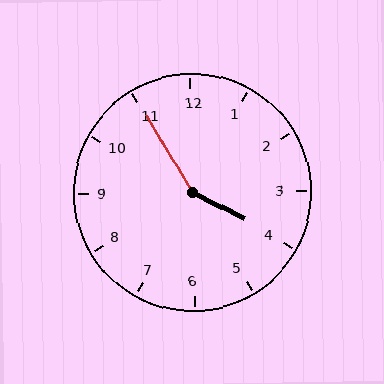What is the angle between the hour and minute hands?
Approximately 148 degrees.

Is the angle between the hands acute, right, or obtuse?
It is obtuse.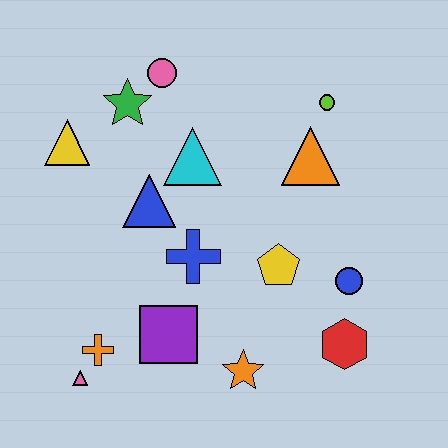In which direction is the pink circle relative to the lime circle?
The pink circle is to the left of the lime circle.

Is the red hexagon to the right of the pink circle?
Yes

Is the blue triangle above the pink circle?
No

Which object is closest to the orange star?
The purple square is closest to the orange star.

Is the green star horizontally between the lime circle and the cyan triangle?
No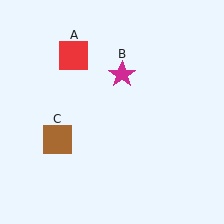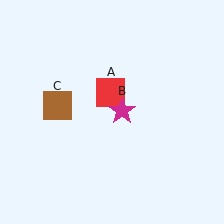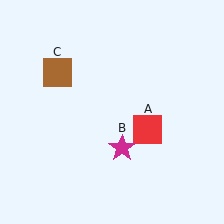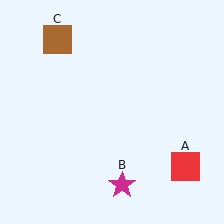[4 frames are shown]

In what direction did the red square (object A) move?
The red square (object A) moved down and to the right.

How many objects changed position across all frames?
3 objects changed position: red square (object A), magenta star (object B), brown square (object C).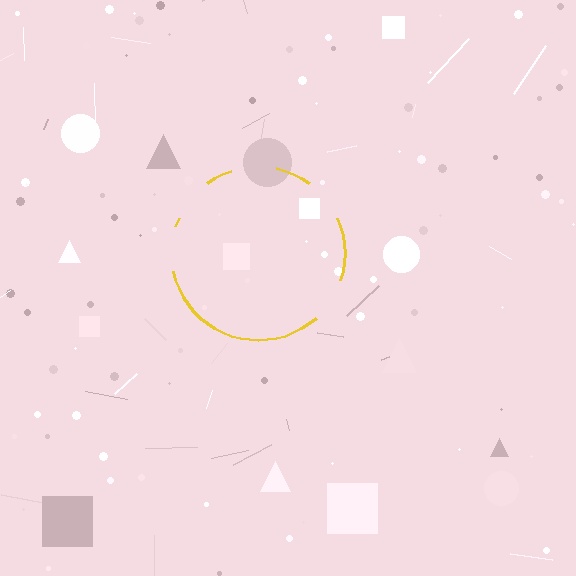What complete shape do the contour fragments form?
The contour fragments form a circle.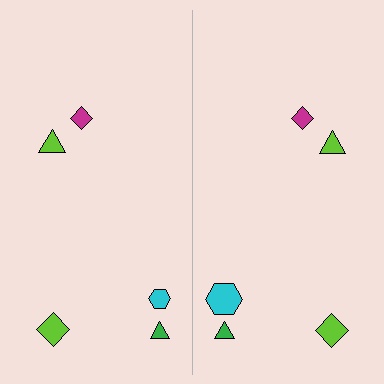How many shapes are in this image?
There are 10 shapes in this image.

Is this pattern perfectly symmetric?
No, the pattern is not perfectly symmetric. The cyan hexagon on the right side has a different size than its mirror counterpart.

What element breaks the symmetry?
The cyan hexagon on the right side has a different size than its mirror counterpart.